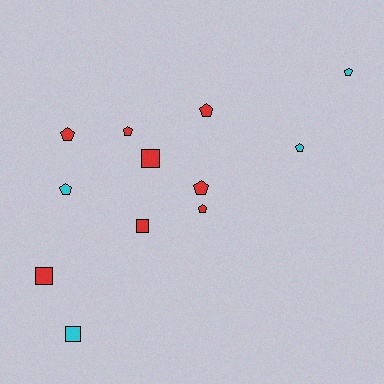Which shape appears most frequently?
Pentagon, with 8 objects.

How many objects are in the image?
There are 12 objects.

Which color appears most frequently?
Red, with 8 objects.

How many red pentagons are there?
There are 5 red pentagons.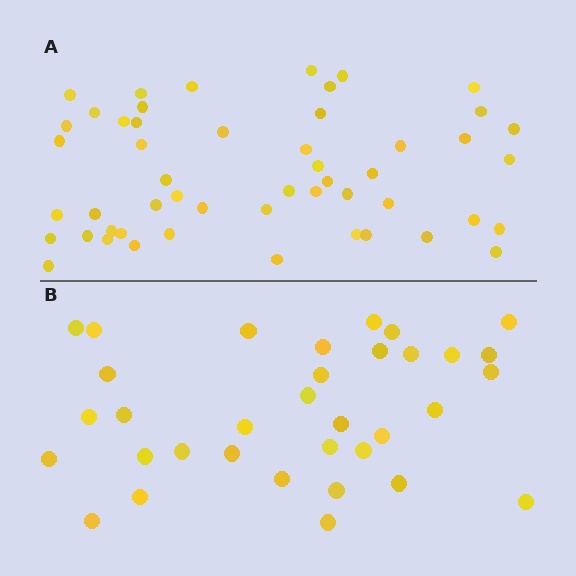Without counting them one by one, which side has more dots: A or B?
Region A (the top region) has more dots.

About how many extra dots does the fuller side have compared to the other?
Region A has approximately 15 more dots than region B.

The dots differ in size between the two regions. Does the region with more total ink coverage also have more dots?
No. Region B has more total ink coverage because its dots are larger, but region A actually contains more individual dots. Total area can be misleading — the number of items is what matters here.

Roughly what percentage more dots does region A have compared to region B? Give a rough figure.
About 50% more.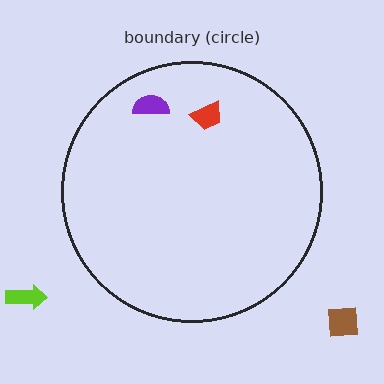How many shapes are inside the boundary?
2 inside, 2 outside.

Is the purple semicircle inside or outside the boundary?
Inside.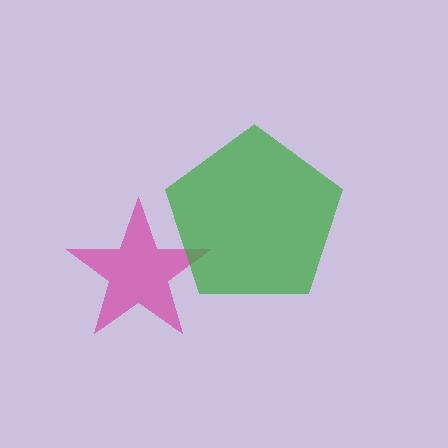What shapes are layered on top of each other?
The layered shapes are: a magenta star, a green pentagon.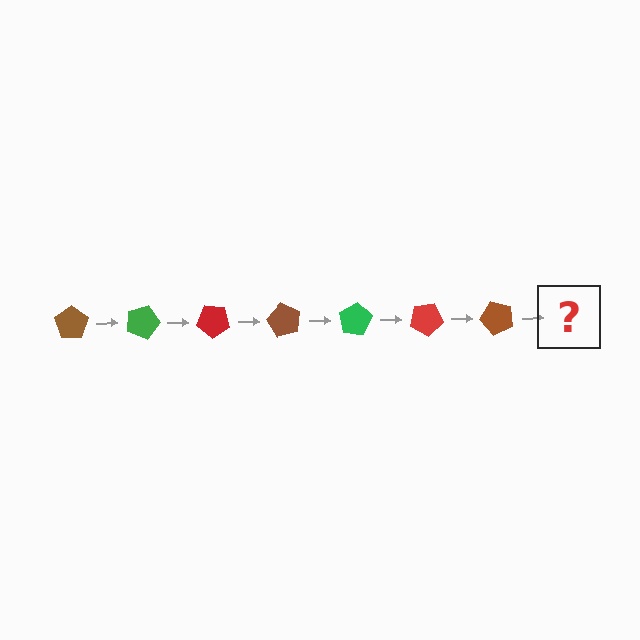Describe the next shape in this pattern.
It should be a green pentagon, rotated 140 degrees from the start.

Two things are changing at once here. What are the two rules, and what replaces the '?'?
The two rules are that it rotates 20 degrees each step and the color cycles through brown, green, and red. The '?' should be a green pentagon, rotated 140 degrees from the start.